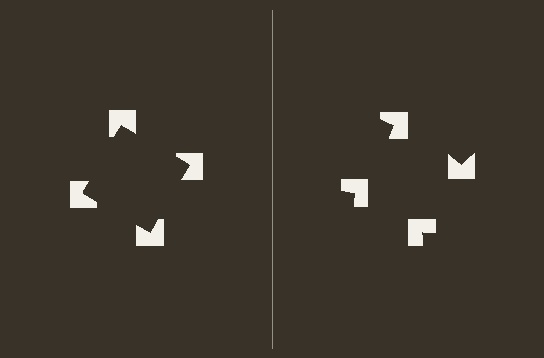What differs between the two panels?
The notched squares are positioned identically on both sides; only the wedge orientations differ. On the left they align to a square; on the right they are misaligned.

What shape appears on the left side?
An illusory square.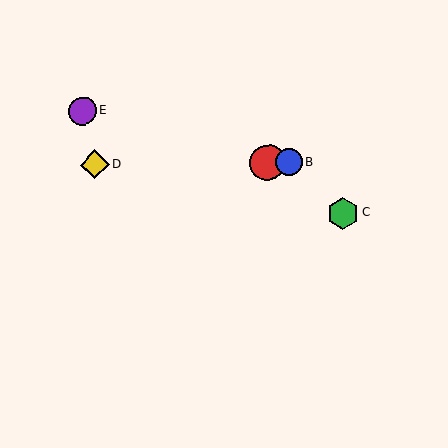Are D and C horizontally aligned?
No, D is at y≈164 and C is at y≈213.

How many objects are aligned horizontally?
3 objects (A, B, D) are aligned horizontally.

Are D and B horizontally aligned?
Yes, both are at y≈164.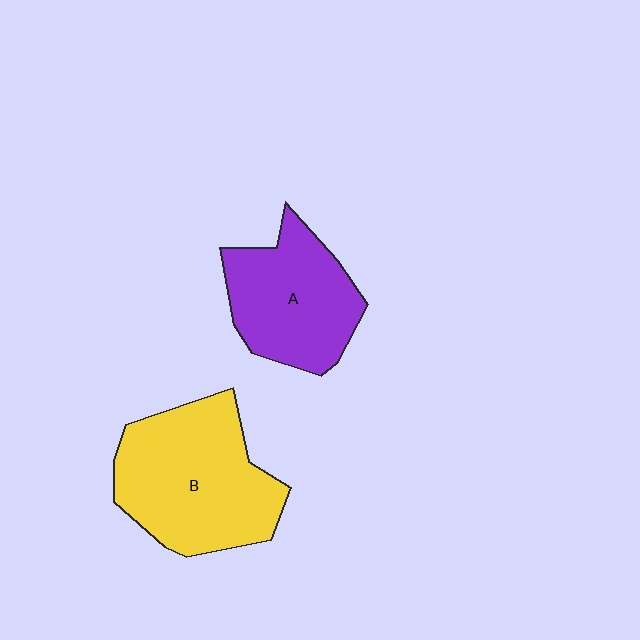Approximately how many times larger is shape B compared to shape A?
Approximately 1.3 times.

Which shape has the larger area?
Shape B (yellow).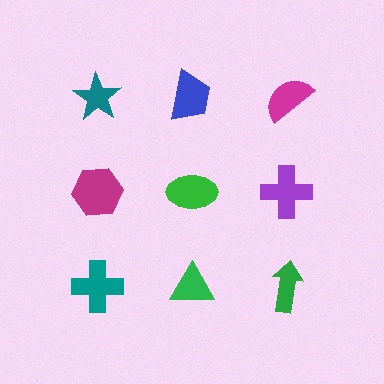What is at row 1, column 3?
A magenta semicircle.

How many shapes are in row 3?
3 shapes.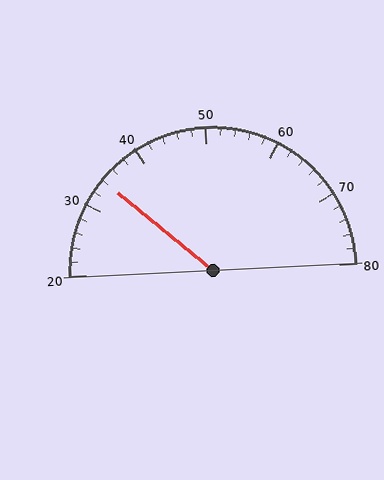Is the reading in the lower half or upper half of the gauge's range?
The reading is in the lower half of the range (20 to 80).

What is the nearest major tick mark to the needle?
The nearest major tick mark is 30.